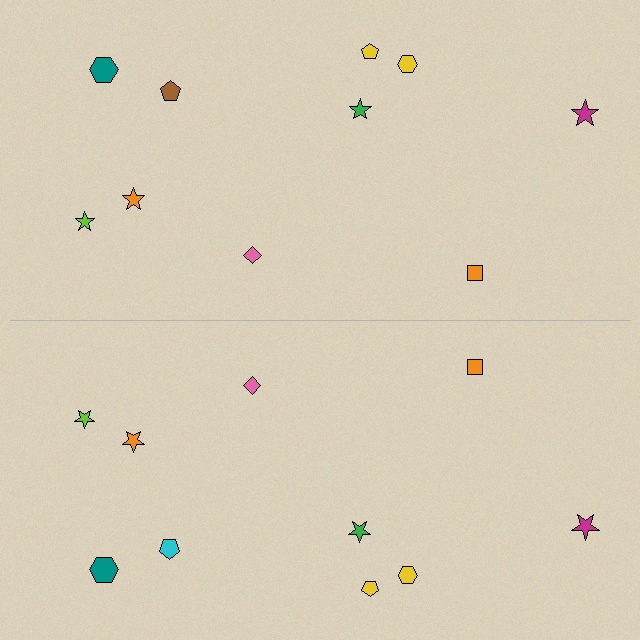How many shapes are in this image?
There are 20 shapes in this image.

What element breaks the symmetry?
The cyan pentagon on the bottom side breaks the symmetry — its mirror counterpart is brown.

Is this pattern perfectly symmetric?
No, the pattern is not perfectly symmetric. The cyan pentagon on the bottom side breaks the symmetry — its mirror counterpart is brown.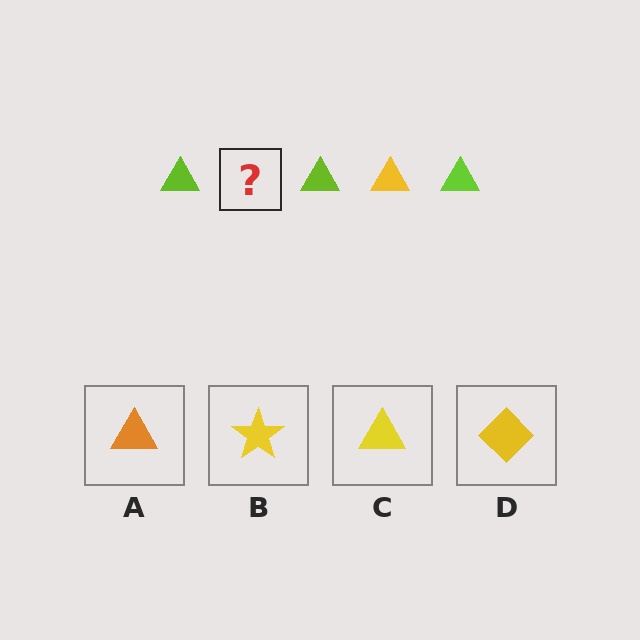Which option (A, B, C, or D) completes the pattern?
C.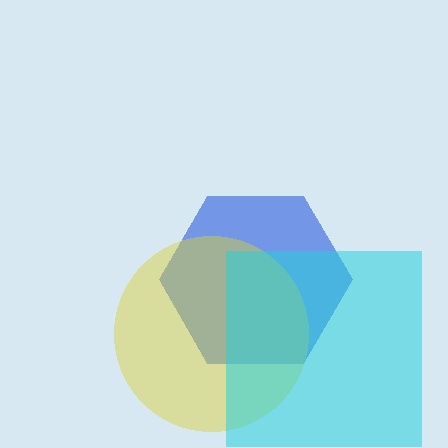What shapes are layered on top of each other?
The layered shapes are: a blue hexagon, a yellow circle, a cyan square.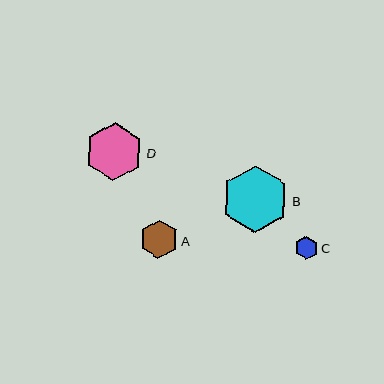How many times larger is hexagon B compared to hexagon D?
Hexagon B is approximately 1.2 times the size of hexagon D.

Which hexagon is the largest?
Hexagon B is the largest with a size of approximately 67 pixels.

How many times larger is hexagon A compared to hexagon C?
Hexagon A is approximately 1.6 times the size of hexagon C.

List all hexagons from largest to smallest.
From largest to smallest: B, D, A, C.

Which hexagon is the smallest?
Hexagon C is the smallest with a size of approximately 24 pixels.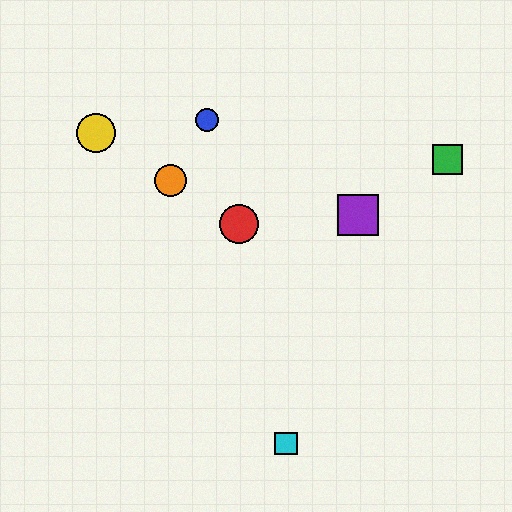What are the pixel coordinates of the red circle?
The red circle is at (239, 224).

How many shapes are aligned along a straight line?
3 shapes (the red circle, the yellow circle, the orange circle) are aligned along a straight line.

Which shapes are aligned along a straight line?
The red circle, the yellow circle, the orange circle are aligned along a straight line.